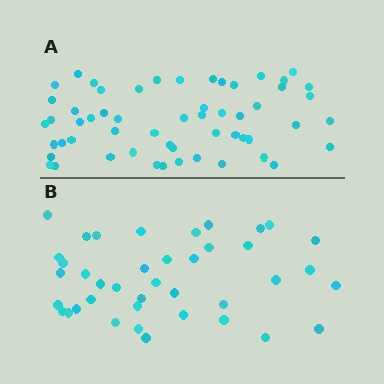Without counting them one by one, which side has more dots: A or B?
Region A (the top region) has more dots.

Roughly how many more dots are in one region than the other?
Region A has approximately 15 more dots than region B.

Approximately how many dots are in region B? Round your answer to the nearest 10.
About 40 dots.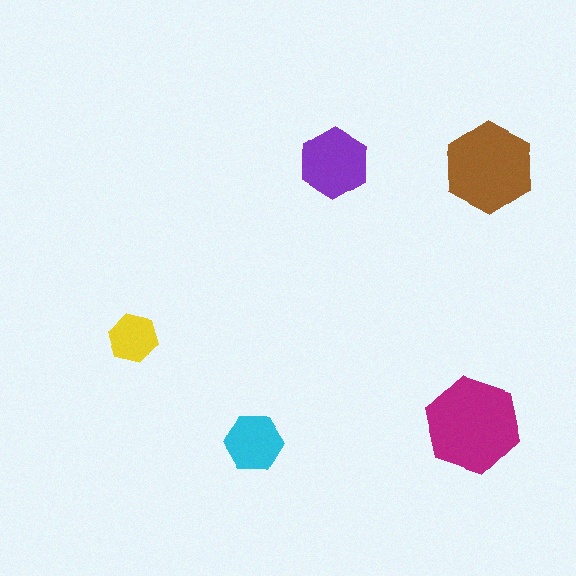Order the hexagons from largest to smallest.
the magenta one, the brown one, the purple one, the cyan one, the yellow one.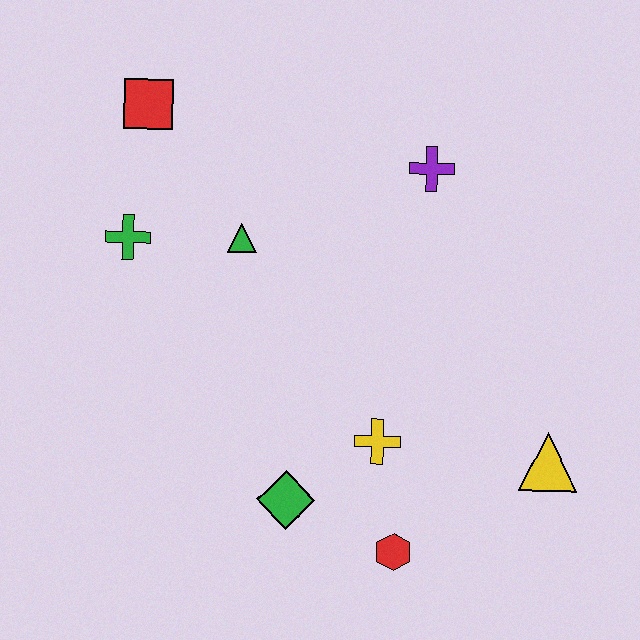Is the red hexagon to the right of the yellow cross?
Yes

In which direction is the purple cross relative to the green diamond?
The purple cross is above the green diamond.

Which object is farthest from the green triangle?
The yellow triangle is farthest from the green triangle.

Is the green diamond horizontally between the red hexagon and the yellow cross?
No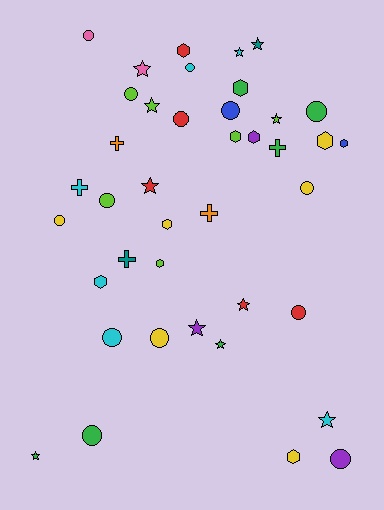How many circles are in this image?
There are 14 circles.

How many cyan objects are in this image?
There are 6 cyan objects.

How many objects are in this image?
There are 40 objects.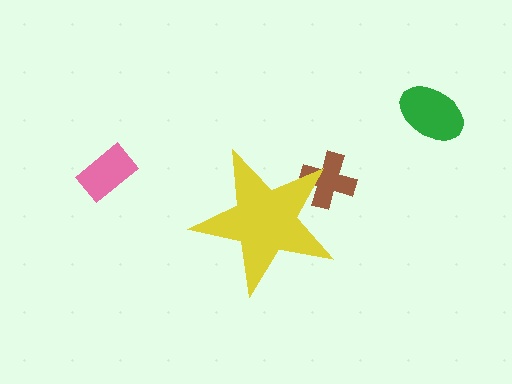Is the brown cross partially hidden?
Yes, the brown cross is partially hidden behind the yellow star.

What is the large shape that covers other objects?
A yellow star.